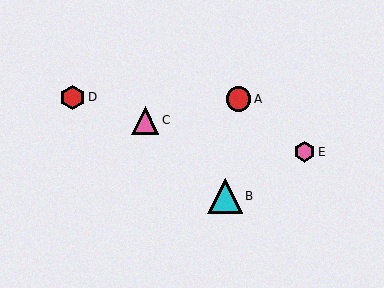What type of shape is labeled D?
Shape D is a red hexagon.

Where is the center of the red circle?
The center of the red circle is at (239, 99).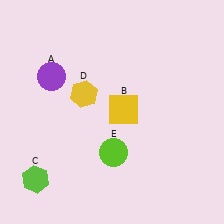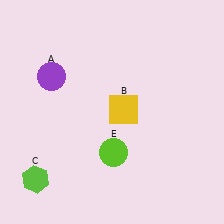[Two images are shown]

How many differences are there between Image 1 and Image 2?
There is 1 difference between the two images.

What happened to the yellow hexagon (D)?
The yellow hexagon (D) was removed in Image 2. It was in the top-left area of Image 1.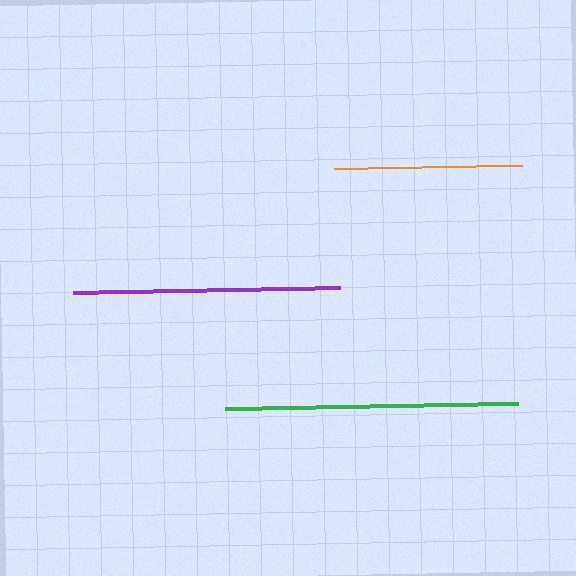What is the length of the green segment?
The green segment is approximately 293 pixels long.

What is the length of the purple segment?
The purple segment is approximately 267 pixels long.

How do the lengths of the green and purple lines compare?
The green and purple lines are approximately the same length.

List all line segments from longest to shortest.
From longest to shortest: green, purple, orange.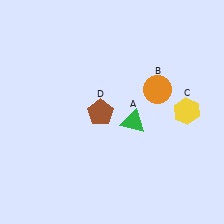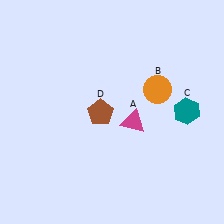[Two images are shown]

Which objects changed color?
A changed from green to magenta. C changed from yellow to teal.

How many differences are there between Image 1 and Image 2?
There are 2 differences between the two images.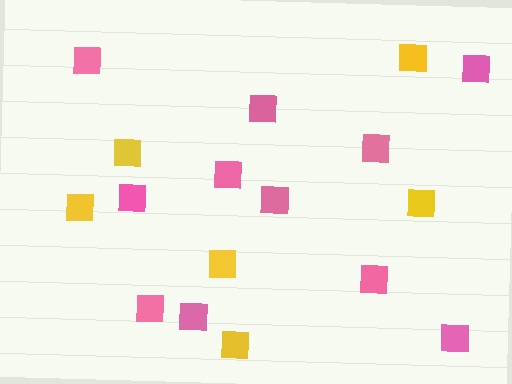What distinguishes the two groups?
There are 2 groups: one group of yellow squares (6) and one group of pink squares (11).